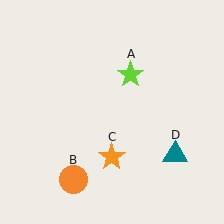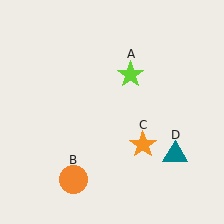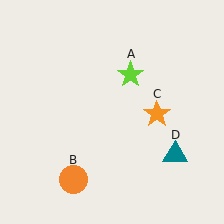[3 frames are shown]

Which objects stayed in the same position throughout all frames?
Lime star (object A) and orange circle (object B) and teal triangle (object D) remained stationary.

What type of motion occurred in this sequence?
The orange star (object C) rotated counterclockwise around the center of the scene.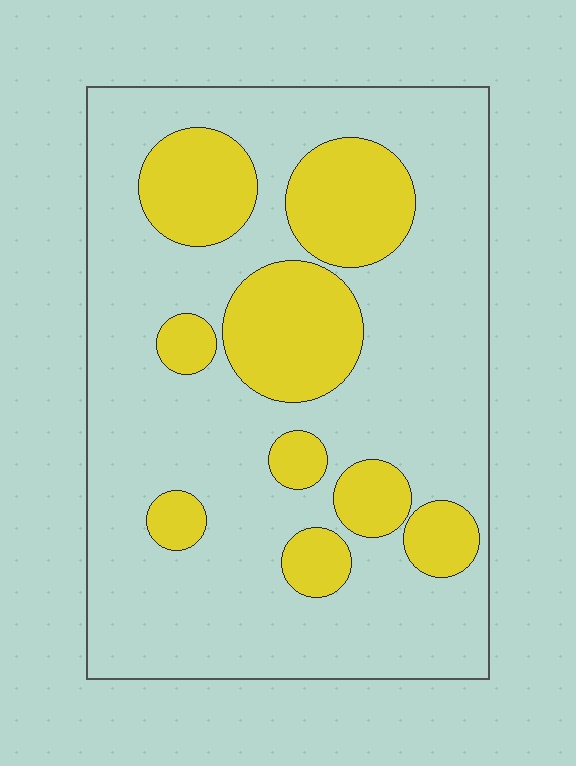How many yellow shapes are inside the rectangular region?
9.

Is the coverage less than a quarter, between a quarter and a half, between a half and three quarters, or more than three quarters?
Between a quarter and a half.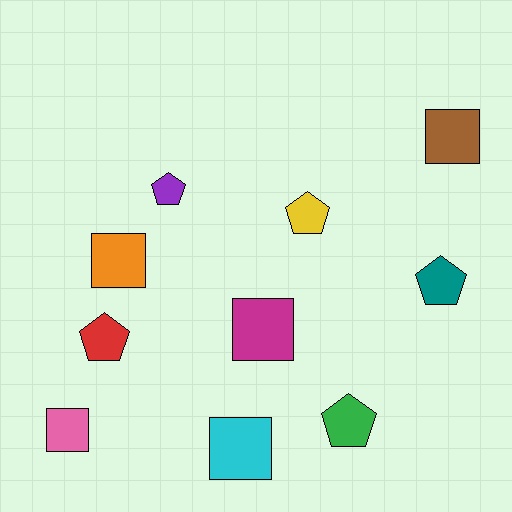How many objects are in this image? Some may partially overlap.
There are 10 objects.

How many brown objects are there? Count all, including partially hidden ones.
There is 1 brown object.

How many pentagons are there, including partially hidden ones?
There are 5 pentagons.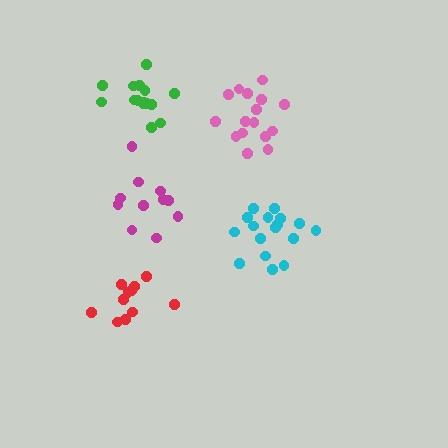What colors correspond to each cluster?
The clusters are colored: red, magenta, cyan, pink, green.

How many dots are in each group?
Group 1: 11 dots, Group 2: 11 dots, Group 3: 17 dots, Group 4: 16 dots, Group 5: 15 dots (70 total).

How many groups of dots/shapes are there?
There are 5 groups.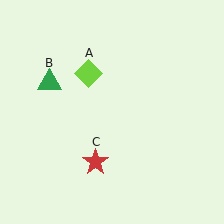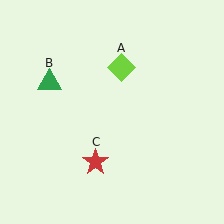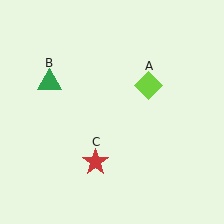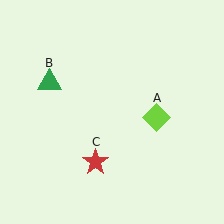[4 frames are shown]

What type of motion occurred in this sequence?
The lime diamond (object A) rotated clockwise around the center of the scene.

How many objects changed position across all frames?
1 object changed position: lime diamond (object A).